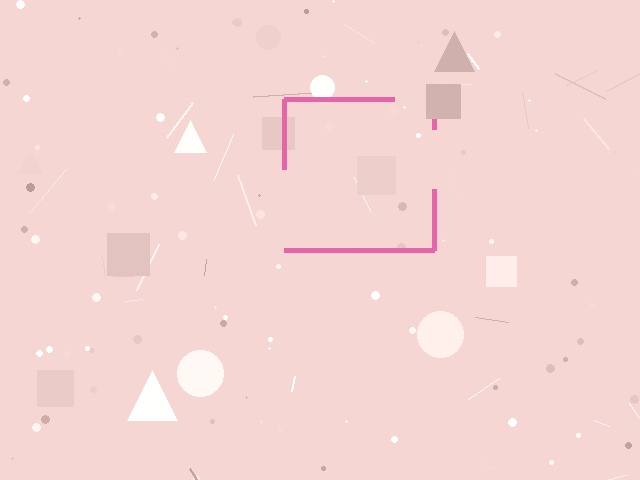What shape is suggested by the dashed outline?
The dashed outline suggests a square.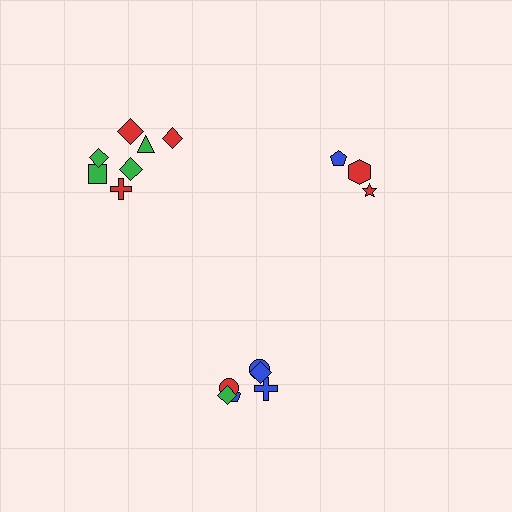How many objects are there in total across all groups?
There are 16 objects.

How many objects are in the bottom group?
There are 6 objects.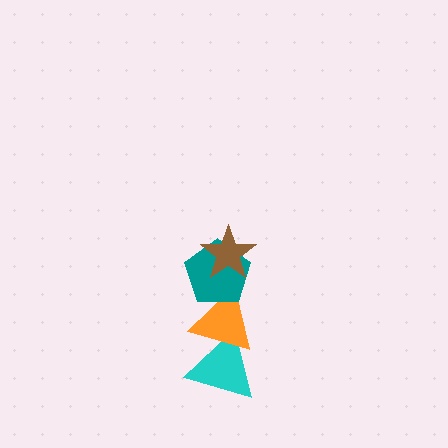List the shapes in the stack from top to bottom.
From top to bottom: the brown star, the teal pentagon, the orange triangle, the cyan triangle.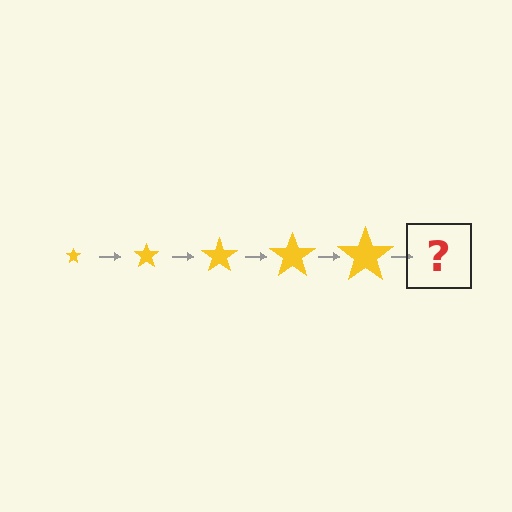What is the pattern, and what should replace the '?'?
The pattern is that the star gets progressively larger each step. The '?' should be a yellow star, larger than the previous one.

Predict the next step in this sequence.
The next step is a yellow star, larger than the previous one.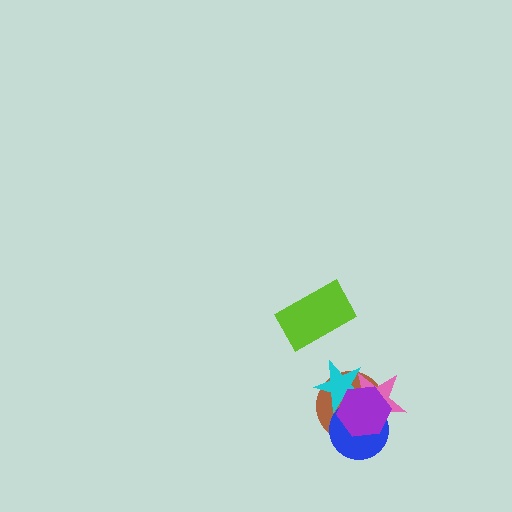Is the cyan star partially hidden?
Yes, it is partially covered by another shape.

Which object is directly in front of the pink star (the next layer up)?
The cyan star is directly in front of the pink star.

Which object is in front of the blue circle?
The purple hexagon is in front of the blue circle.